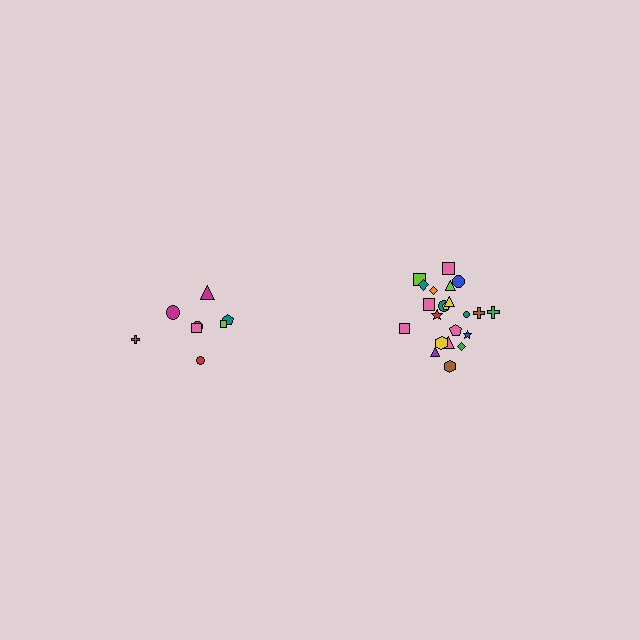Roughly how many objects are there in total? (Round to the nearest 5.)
Roughly 30 objects in total.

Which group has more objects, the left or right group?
The right group.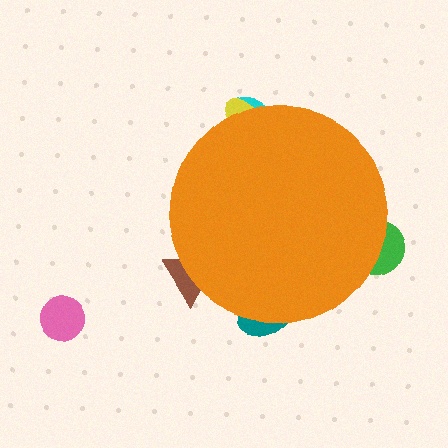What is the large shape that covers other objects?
An orange circle.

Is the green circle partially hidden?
Yes, the green circle is partially hidden behind the orange circle.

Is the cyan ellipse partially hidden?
Yes, the cyan ellipse is partially hidden behind the orange circle.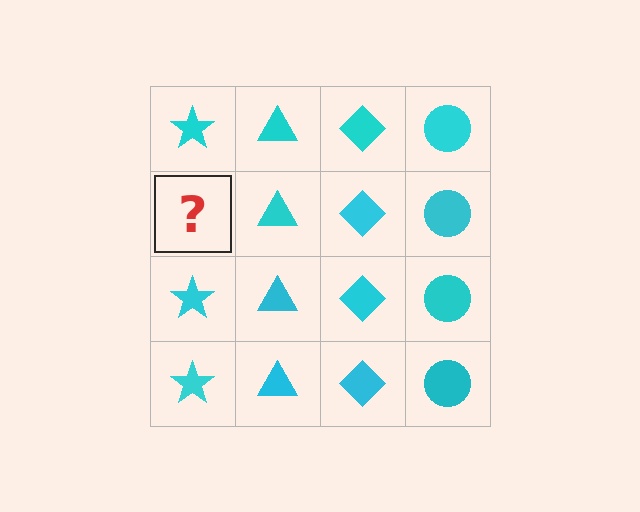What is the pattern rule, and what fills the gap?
The rule is that each column has a consistent shape. The gap should be filled with a cyan star.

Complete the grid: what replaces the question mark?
The question mark should be replaced with a cyan star.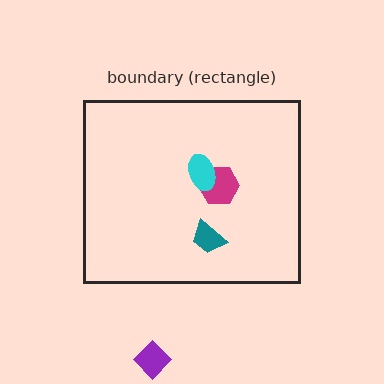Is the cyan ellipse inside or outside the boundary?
Inside.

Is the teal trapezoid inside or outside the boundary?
Inside.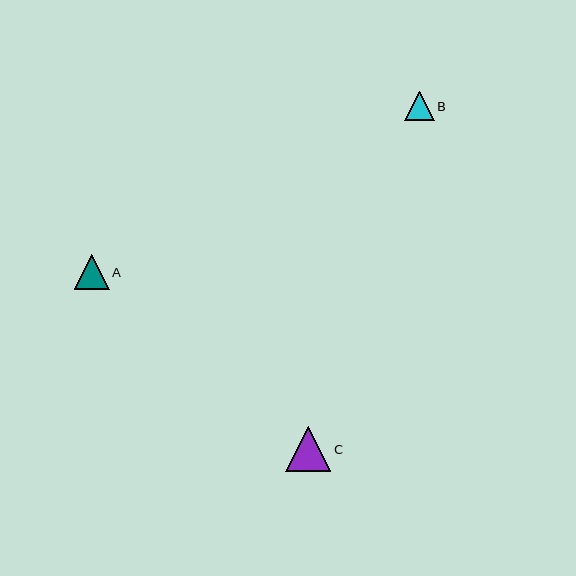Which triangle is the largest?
Triangle C is the largest with a size of approximately 46 pixels.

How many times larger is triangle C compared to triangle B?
Triangle C is approximately 1.6 times the size of triangle B.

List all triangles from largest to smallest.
From largest to smallest: C, A, B.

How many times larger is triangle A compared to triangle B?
Triangle A is approximately 1.2 times the size of triangle B.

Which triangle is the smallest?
Triangle B is the smallest with a size of approximately 29 pixels.